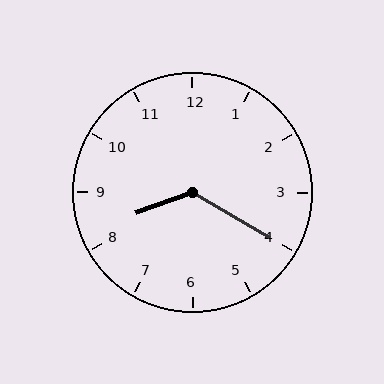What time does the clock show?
8:20.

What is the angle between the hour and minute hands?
Approximately 130 degrees.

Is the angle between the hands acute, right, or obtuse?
It is obtuse.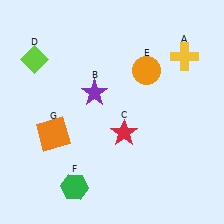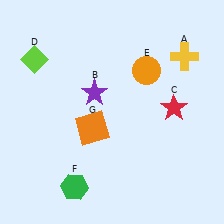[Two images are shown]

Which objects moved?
The objects that moved are: the red star (C), the orange square (G).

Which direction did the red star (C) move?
The red star (C) moved right.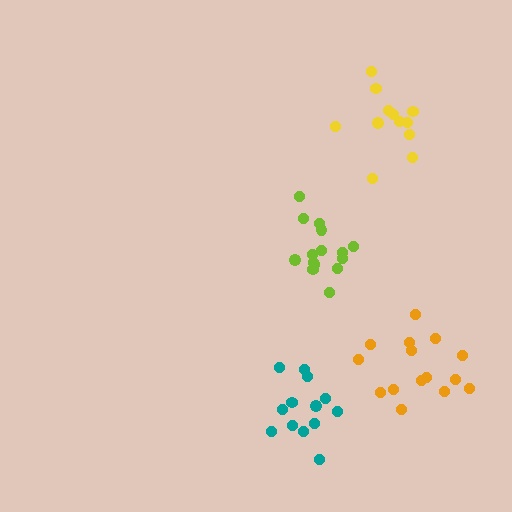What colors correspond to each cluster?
The clusters are colored: lime, orange, teal, yellow.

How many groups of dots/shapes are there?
There are 4 groups.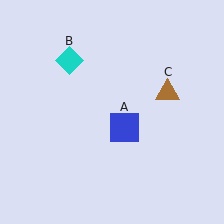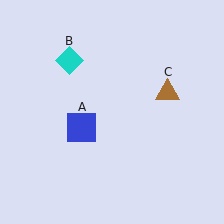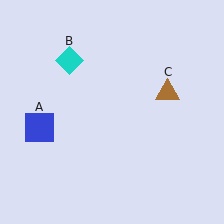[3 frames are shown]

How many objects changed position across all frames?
1 object changed position: blue square (object A).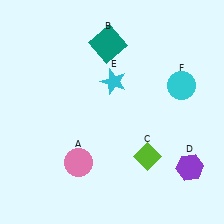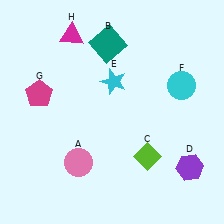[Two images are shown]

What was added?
A magenta pentagon (G), a magenta triangle (H) were added in Image 2.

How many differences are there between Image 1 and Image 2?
There are 2 differences between the two images.